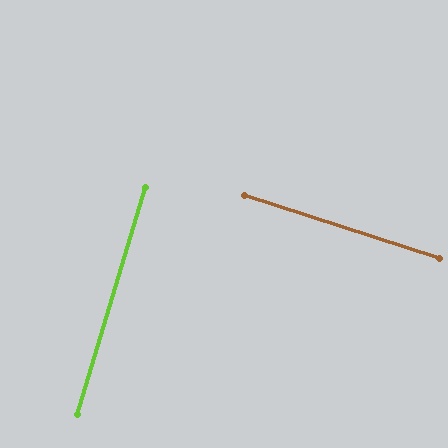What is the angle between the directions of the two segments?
Approximately 89 degrees.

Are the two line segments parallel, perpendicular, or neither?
Perpendicular — they meet at approximately 89°.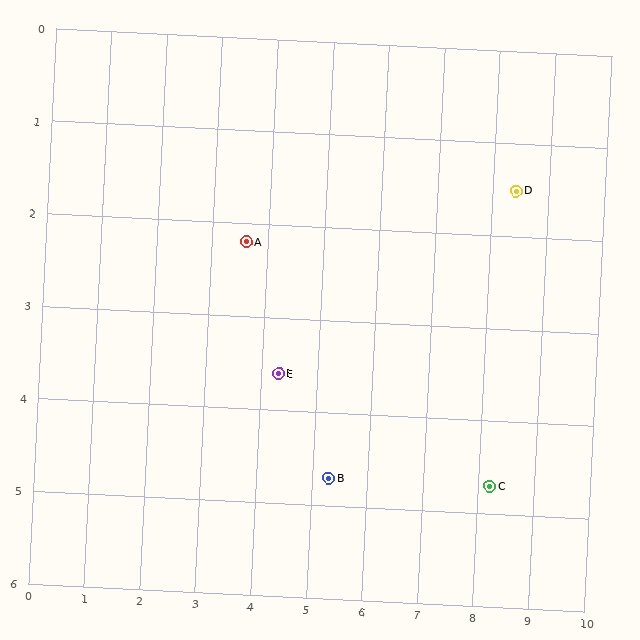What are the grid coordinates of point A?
Point A is at approximately (3.6, 2.2).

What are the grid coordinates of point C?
Point C is at approximately (8.2, 4.7).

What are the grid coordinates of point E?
Point E is at approximately (4.3, 3.6).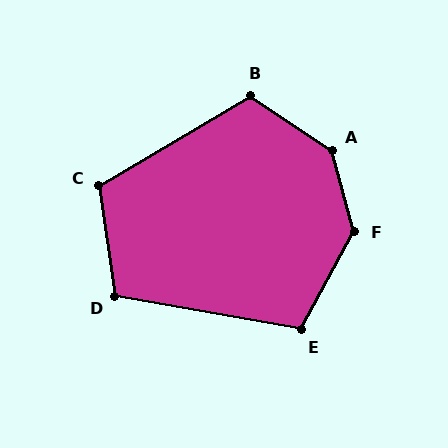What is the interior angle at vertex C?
Approximately 112 degrees (obtuse).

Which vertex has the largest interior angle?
A, at approximately 139 degrees.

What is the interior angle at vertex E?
Approximately 109 degrees (obtuse).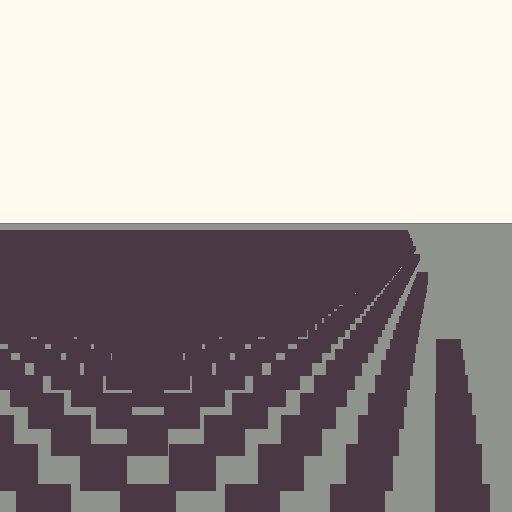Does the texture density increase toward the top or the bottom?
Density increases toward the top.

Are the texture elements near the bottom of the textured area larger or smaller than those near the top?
Larger. Near the bottom, elements are closer to the viewer and appear at a bigger on-screen size.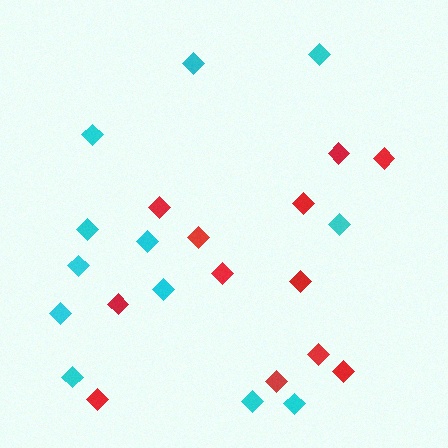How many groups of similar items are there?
There are 2 groups: one group of red diamonds (12) and one group of cyan diamonds (12).